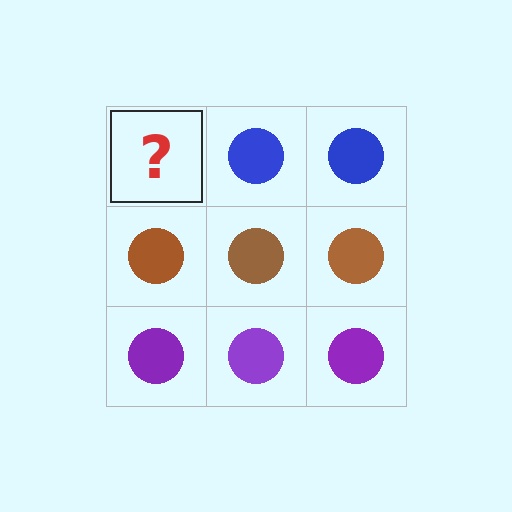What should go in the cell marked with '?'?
The missing cell should contain a blue circle.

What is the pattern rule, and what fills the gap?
The rule is that each row has a consistent color. The gap should be filled with a blue circle.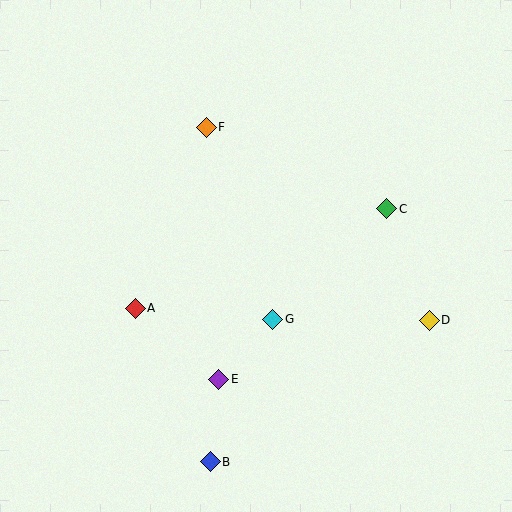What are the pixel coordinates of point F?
Point F is at (206, 127).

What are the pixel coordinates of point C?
Point C is at (387, 209).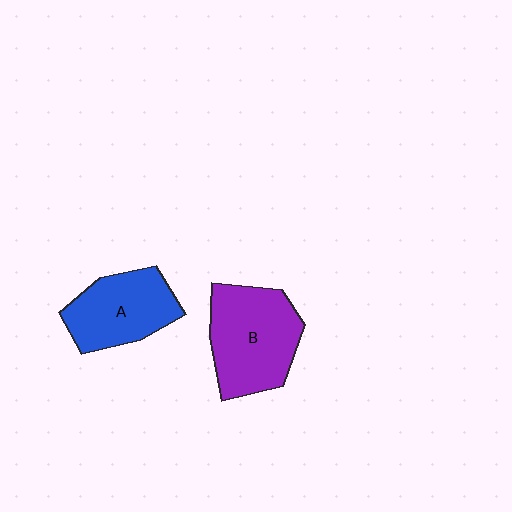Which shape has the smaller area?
Shape A (blue).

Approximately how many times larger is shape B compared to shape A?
Approximately 1.2 times.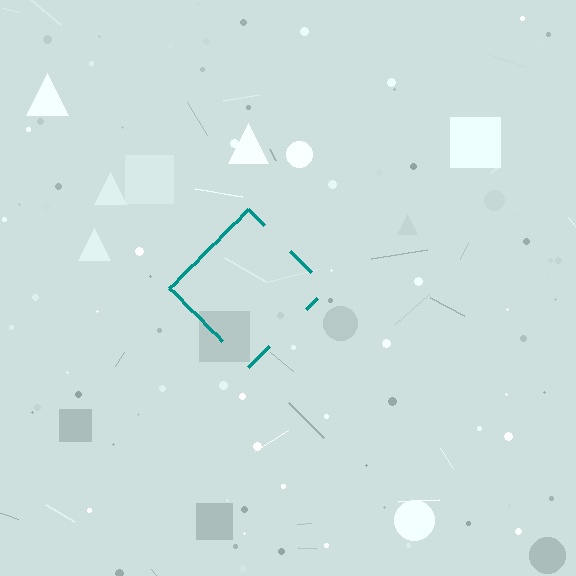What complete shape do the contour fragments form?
The contour fragments form a diamond.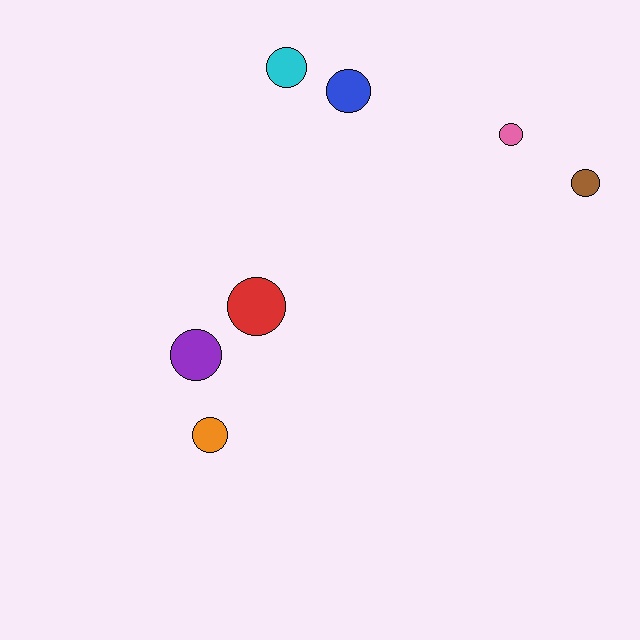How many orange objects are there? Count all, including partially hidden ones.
There is 1 orange object.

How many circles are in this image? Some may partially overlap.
There are 7 circles.